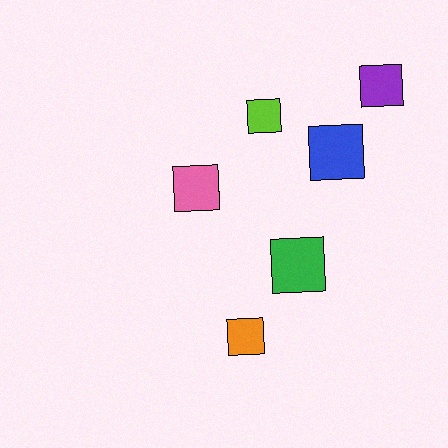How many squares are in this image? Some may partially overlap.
There are 6 squares.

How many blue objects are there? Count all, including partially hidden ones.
There is 1 blue object.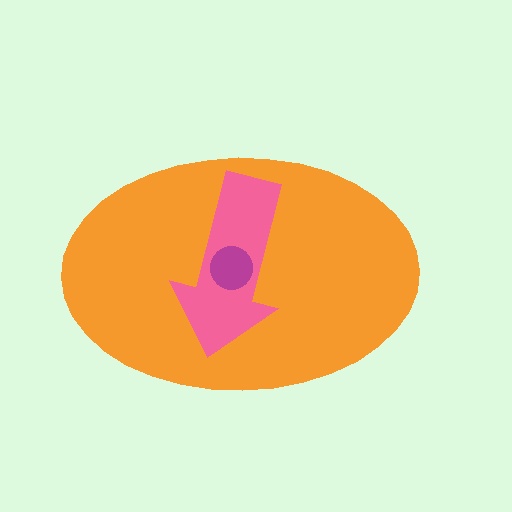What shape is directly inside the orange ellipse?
The pink arrow.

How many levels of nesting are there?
3.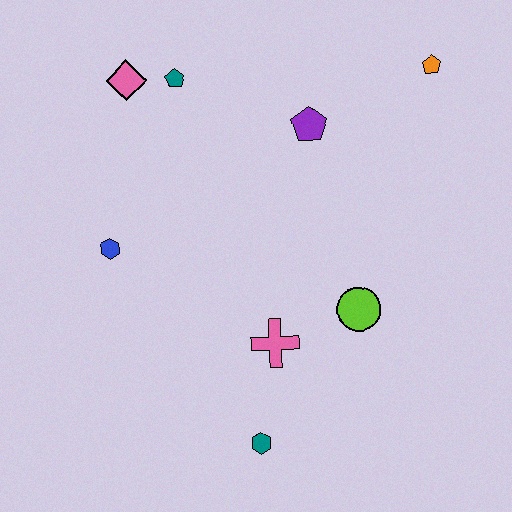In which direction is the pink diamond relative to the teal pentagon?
The pink diamond is to the left of the teal pentagon.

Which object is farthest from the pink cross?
The orange pentagon is farthest from the pink cross.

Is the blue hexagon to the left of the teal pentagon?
Yes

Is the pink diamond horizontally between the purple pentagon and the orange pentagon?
No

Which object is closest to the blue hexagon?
The pink diamond is closest to the blue hexagon.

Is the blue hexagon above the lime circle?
Yes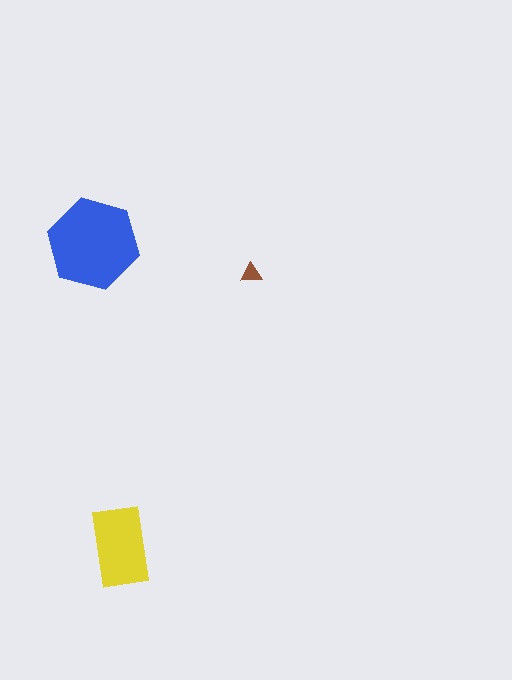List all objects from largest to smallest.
The blue hexagon, the yellow rectangle, the brown triangle.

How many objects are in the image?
There are 3 objects in the image.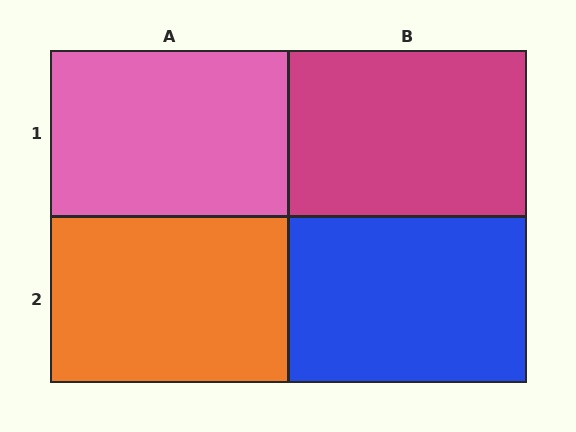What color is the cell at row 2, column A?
Orange.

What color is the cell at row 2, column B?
Blue.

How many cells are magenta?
1 cell is magenta.